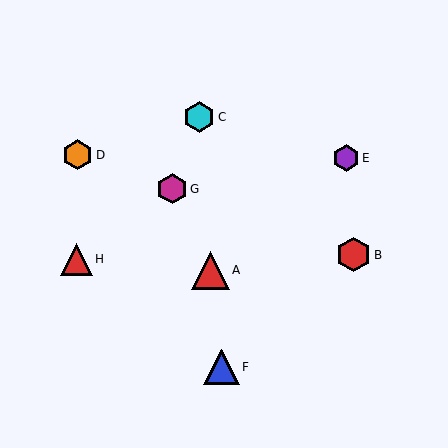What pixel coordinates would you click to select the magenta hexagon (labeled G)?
Click at (172, 189) to select the magenta hexagon G.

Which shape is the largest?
The red triangle (labeled A) is the largest.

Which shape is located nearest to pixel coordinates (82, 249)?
The red triangle (labeled H) at (76, 259) is nearest to that location.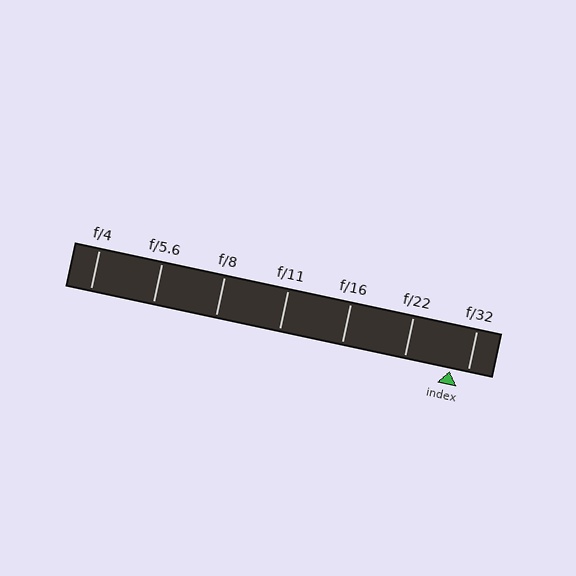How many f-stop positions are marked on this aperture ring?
There are 7 f-stop positions marked.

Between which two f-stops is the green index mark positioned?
The index mark is between f/22 and f/32.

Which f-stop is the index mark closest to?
The index mark is closest to f/32.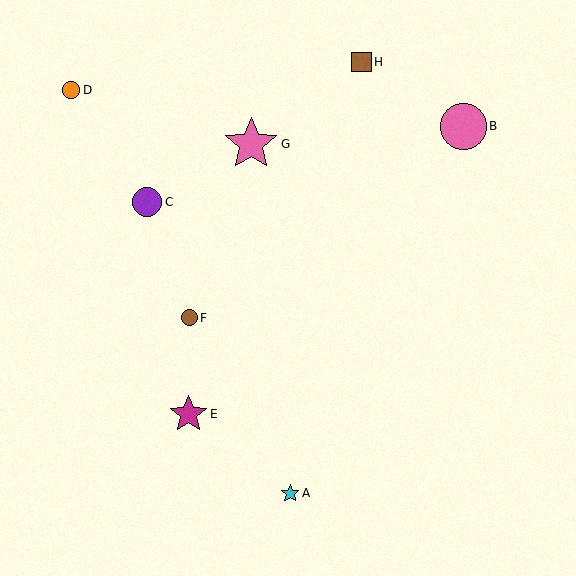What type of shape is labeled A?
Shape A is a cyan star.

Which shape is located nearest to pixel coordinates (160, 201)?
The purple circle (labeled C) at (147, 202) is nearest to that location.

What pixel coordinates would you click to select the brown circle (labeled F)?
Click at (189, 318) to select the brown circle F.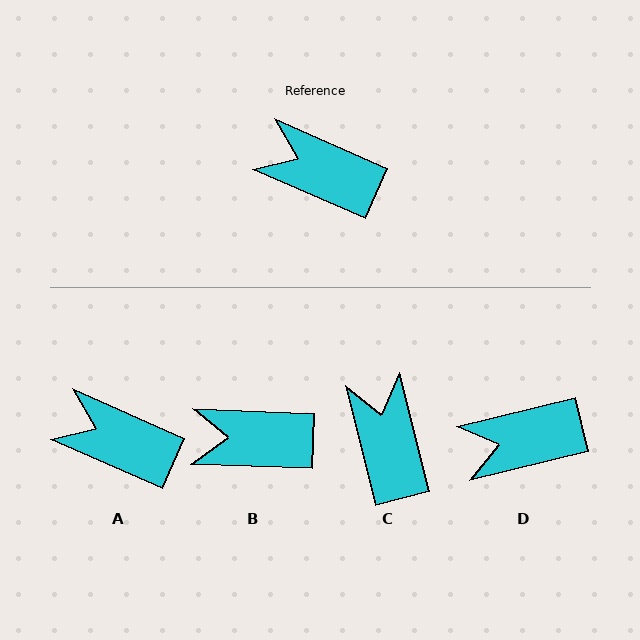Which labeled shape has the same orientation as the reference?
A.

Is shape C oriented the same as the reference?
No, it is off by about 52 degrees.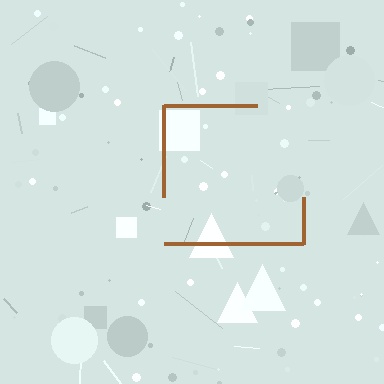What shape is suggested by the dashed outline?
The dashed outline suggests a square.